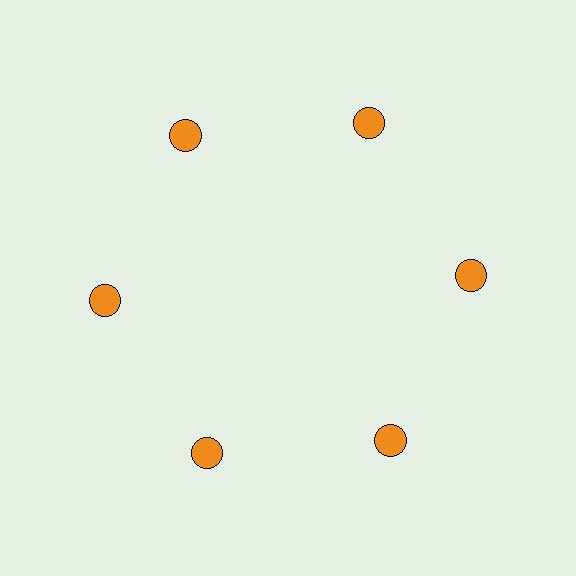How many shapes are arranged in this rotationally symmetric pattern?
There are 6 shapes, arranged in 6 groups of 1.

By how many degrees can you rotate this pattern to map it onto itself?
The pattern maps onto itself every 60 degrees of rotation.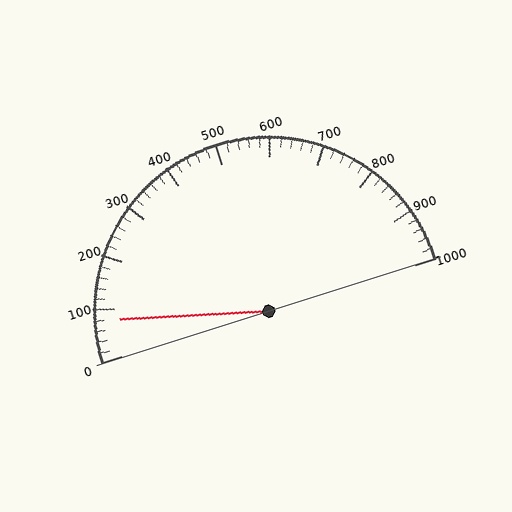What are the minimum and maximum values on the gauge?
The gauge ranges from 0 to 1000.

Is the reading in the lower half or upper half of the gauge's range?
The reading is in the lower half of the range (0 to 1000).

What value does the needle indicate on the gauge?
The needle indicates approximately 80.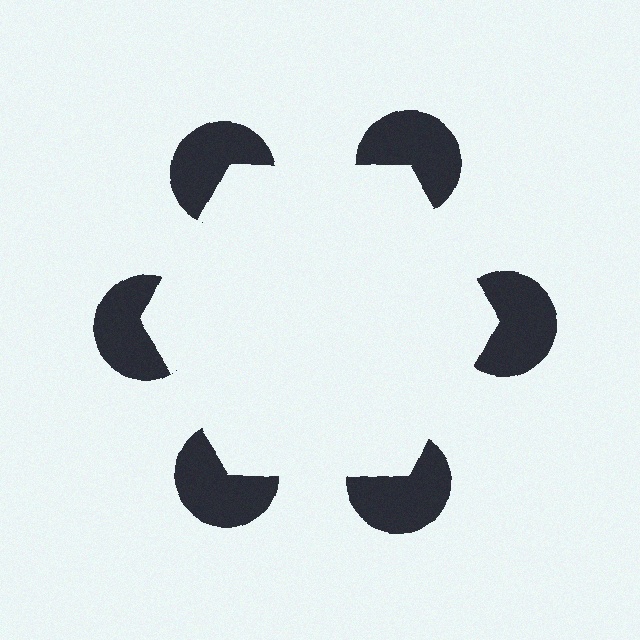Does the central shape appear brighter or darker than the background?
It typically appears slightly brighter than the background, even though no actual brightness change is drawn.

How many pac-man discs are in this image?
There are 6 — one at each vertex of the illusory hexagon.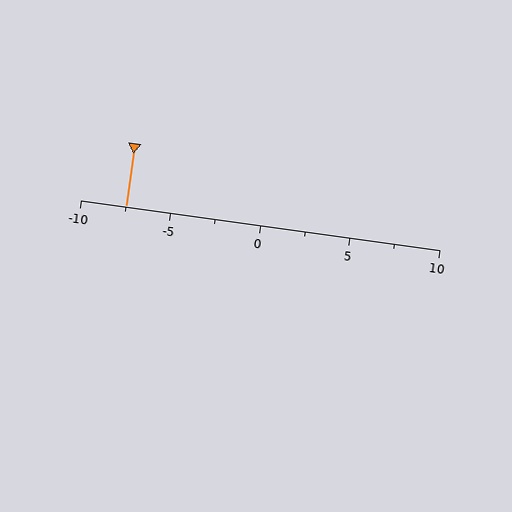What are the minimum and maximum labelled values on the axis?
The axis runs from -10 to 10.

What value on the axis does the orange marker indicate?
The marker indicates approximately -7.5.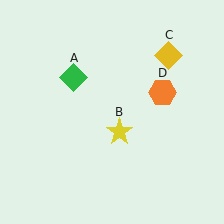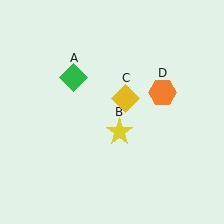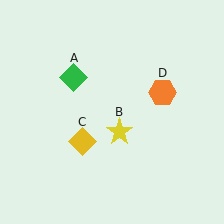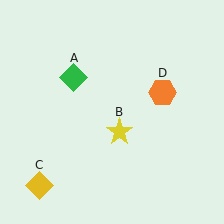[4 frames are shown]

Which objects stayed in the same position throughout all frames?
Green diamond (object A) and yellow star (object B) and orange hexagon (object D) remained stationary.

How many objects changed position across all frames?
1 object changed position: yellow diamond (object C).